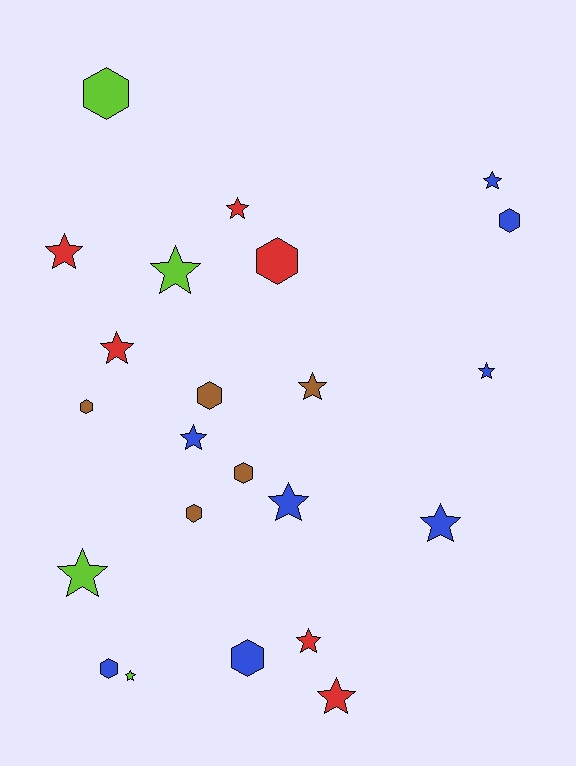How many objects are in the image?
There are 23 objects.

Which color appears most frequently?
Blue, with 8 objects.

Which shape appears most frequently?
Star, with 14 objects.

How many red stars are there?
There are 5 red stars.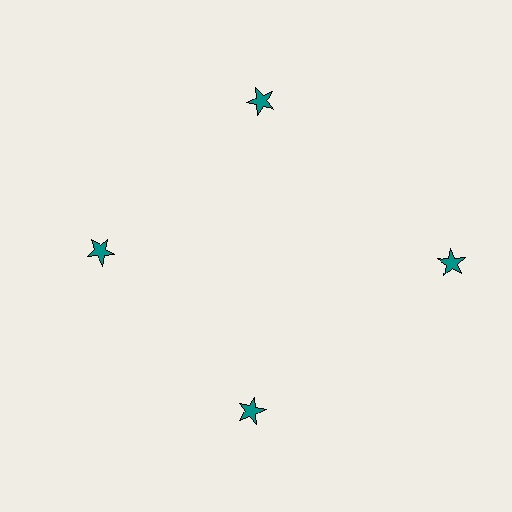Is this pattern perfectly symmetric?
No. The 4 teal stars are arranged in a ring, but one element near the 3 o'clock position is pushed outward from the center, breaking the 4-fold rotational symmetry.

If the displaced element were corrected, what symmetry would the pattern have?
It would have 4-fold rotational symmetry — the pattern would map onto itself every 90 degrees.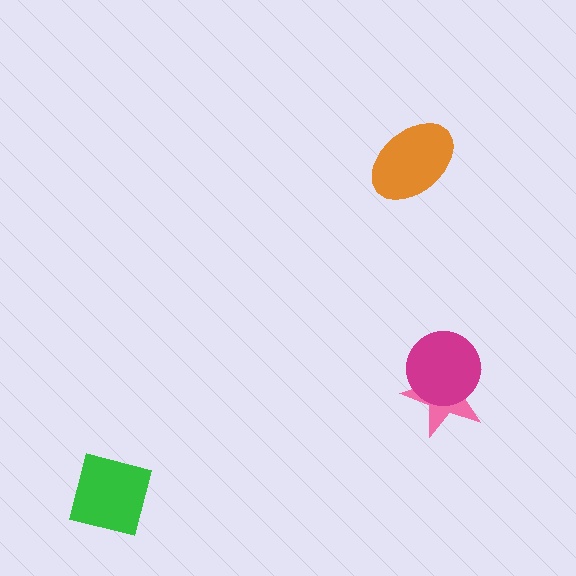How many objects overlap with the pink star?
1 object overlaps with the pink star.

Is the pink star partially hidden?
Yes, it is partially covered by another shape.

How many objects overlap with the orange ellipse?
0 objects overlap with the orange ellipse.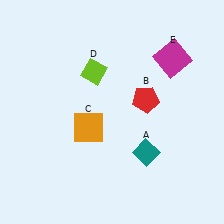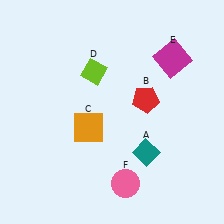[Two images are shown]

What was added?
A pink circle (F) was added in Image 2.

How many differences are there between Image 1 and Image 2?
There is 1 difference between the two images.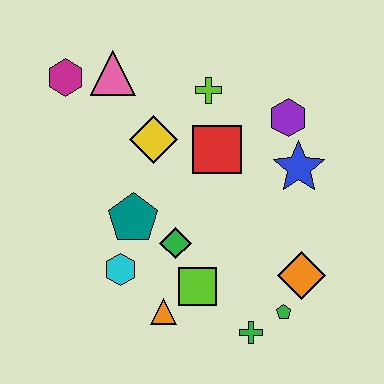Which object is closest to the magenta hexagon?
The pink triangle is closest to the magenta hexagon.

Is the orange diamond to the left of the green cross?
No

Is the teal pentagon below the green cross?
No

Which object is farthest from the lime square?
The magenta hexagon is farthest from the lime square.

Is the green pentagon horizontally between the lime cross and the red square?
No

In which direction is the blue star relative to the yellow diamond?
The blue star is to the right of the yellow diamond.